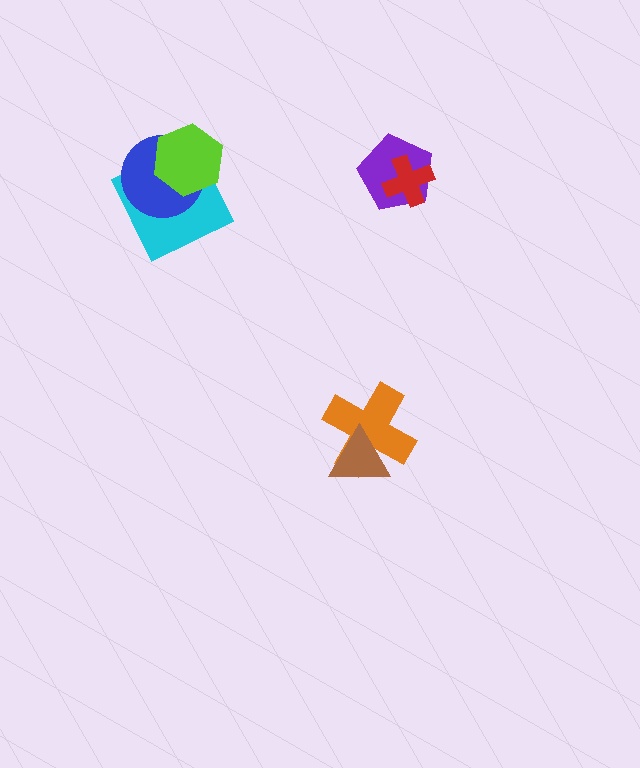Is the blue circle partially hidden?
Yes, it is partially covered by another shape.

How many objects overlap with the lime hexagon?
2 objects overlap with the lime hexagon.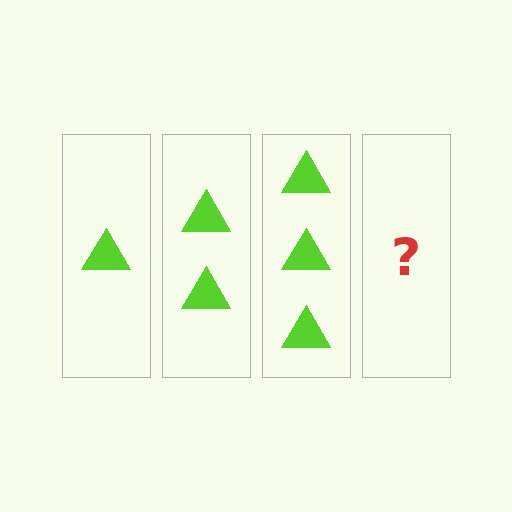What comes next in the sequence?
The next element should be 4 triangles.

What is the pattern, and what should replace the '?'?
The pattern is that each step adds one more triangle. The '?' should be 4 triangles.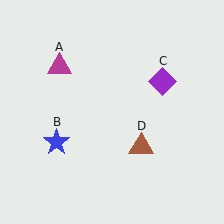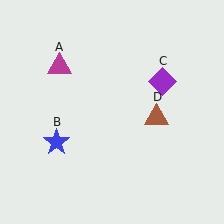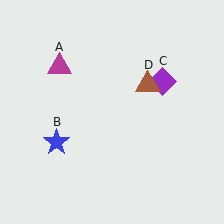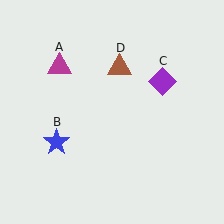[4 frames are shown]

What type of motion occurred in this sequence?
The brown triangle (object D) rotated counterclockwise around the center of the scene.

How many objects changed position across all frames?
1 object changed position: brown triangle (object D).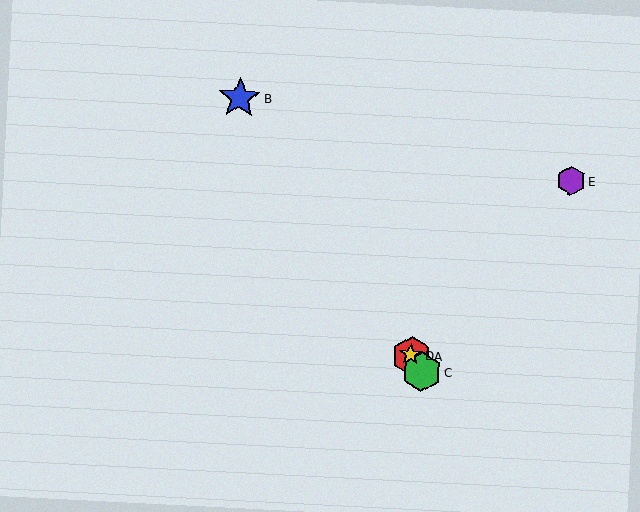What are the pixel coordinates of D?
Object D is at (410, 354).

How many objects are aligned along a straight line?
4 objects (A, B, C, D) are aligned along a straight line.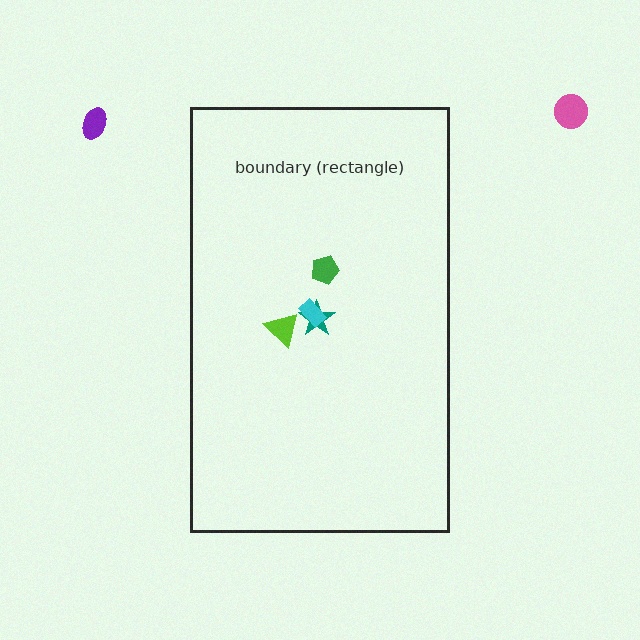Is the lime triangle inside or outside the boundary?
Inside.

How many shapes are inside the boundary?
4 inside, 2 outside.